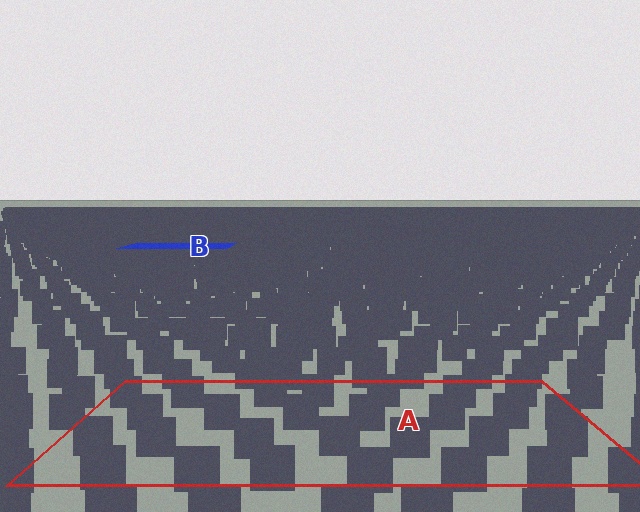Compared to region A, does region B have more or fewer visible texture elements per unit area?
Region B has more texture elements per unit area — they are packed more densely because it is farther away.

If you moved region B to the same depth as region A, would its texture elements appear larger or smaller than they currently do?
They would appear larger. At a closer depth, the same texture elements are projected at a bigger on-screen size.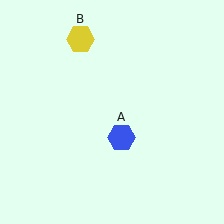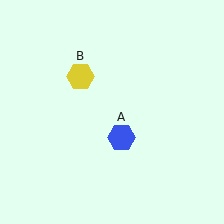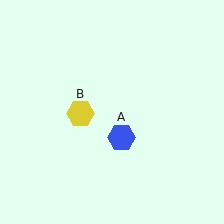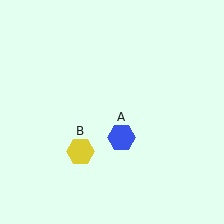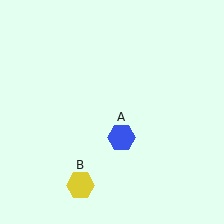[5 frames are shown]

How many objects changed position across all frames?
1 object changed position: yellow hexagon (object B).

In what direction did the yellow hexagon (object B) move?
The yellow hexagon (object B) moved down.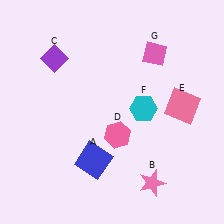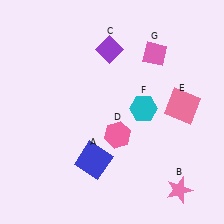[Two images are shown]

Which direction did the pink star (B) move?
The pink star (B) moved right.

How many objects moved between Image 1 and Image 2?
2 objects moved between the two images.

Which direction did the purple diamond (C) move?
The purple diamond (C) moved right.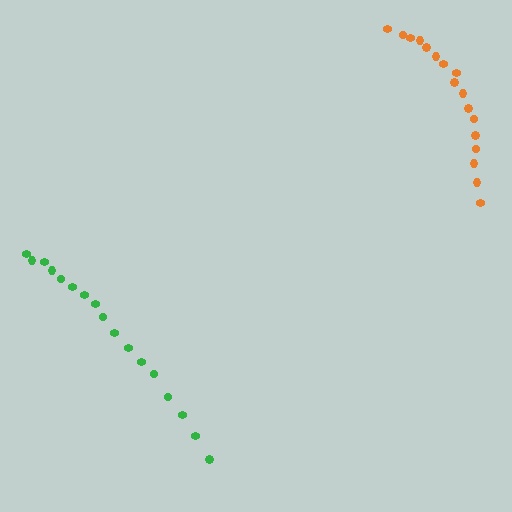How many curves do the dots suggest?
There are 2 distinct paths.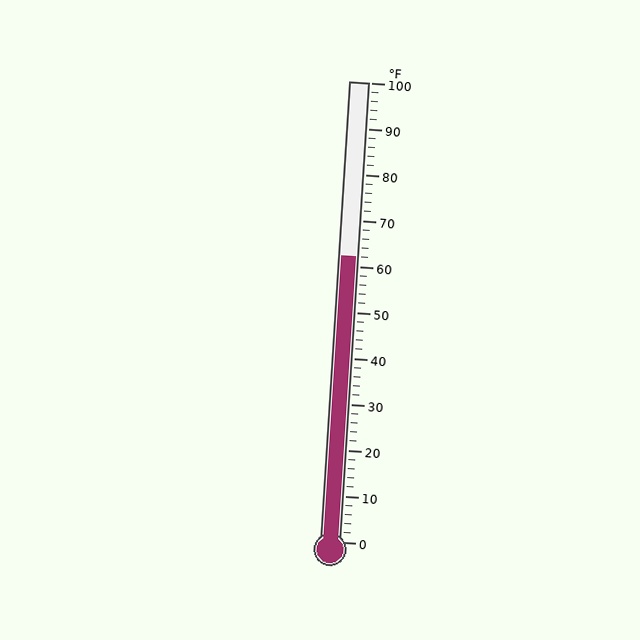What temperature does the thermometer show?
The thermometer shows approximately 62°F.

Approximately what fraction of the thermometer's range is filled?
The thermometer is filled to approximately 60% of its range.